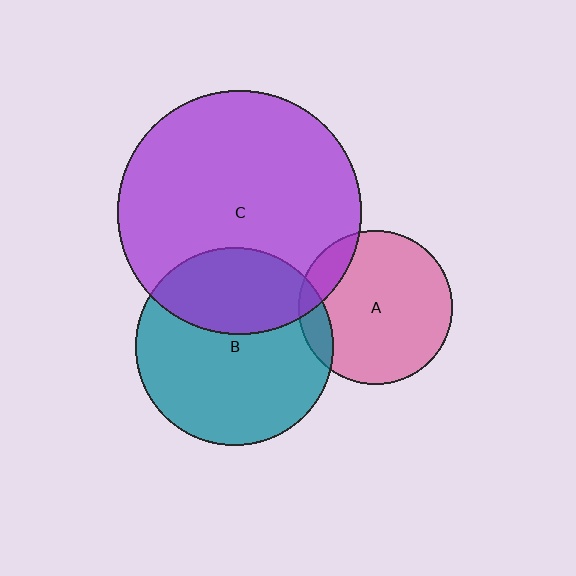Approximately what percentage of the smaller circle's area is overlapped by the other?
Approximately 10%.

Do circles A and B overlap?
Yes.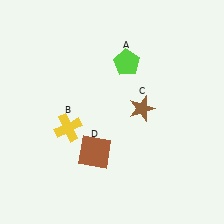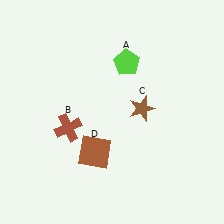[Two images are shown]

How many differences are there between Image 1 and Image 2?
There is 1 difference between the two images.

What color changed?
The cross (B) changed from yellow in Image 1 to brown in Image 2.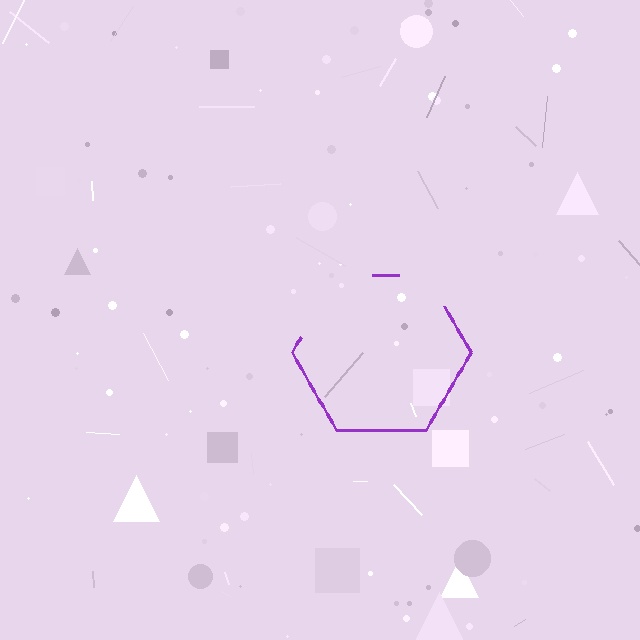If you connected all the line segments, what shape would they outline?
They would outline a hexagon.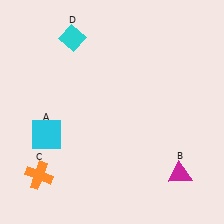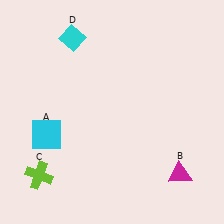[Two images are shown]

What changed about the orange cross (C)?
In Image 1, C is orange. In Image 2, it changed to lime.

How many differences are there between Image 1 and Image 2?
There is 1 difference between the two images.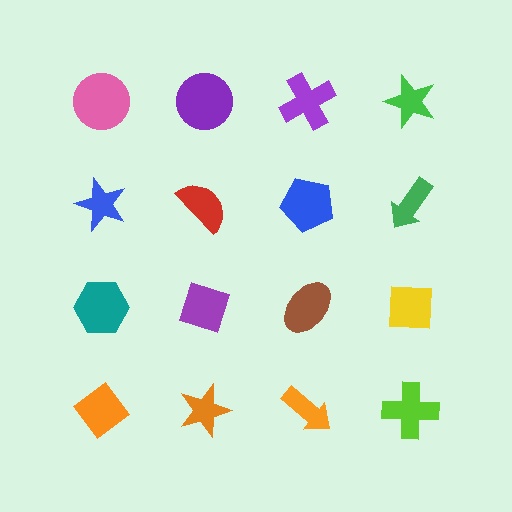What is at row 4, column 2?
An orange star.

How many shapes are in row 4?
4 shapes.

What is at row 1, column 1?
A pink circle.